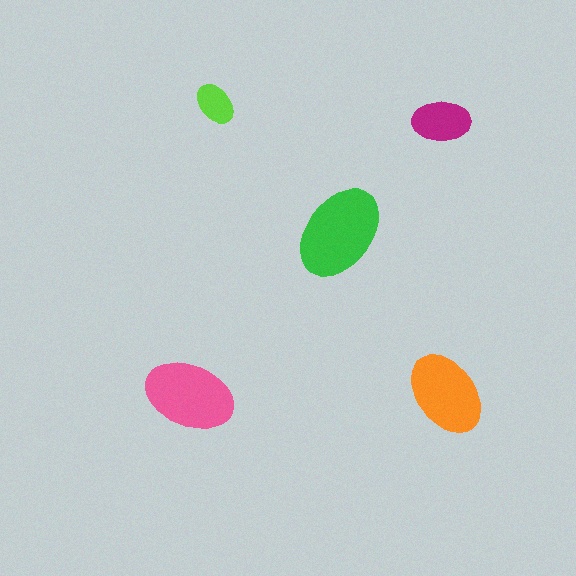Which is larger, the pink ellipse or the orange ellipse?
The pink one.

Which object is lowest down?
The pink ellipse is bottommost.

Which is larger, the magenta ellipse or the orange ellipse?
The orange one.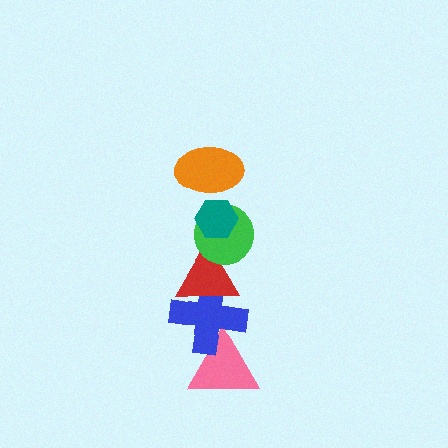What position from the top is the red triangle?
The red triangle is 4th from the top.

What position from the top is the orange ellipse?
The orange ellipse is 2nd from the top.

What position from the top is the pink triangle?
The pink triangle is 6th from the top.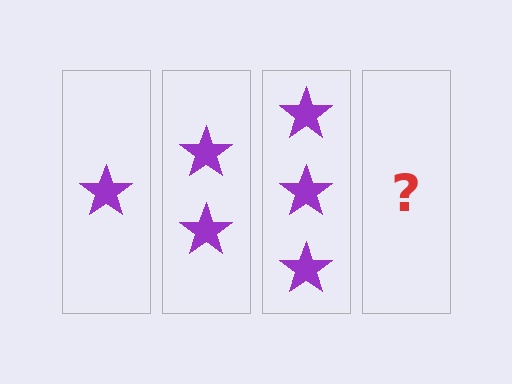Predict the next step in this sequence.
The next step is 4 stars.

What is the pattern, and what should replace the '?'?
The pattern is that each step adds one more star. The '?' should be 4 stars.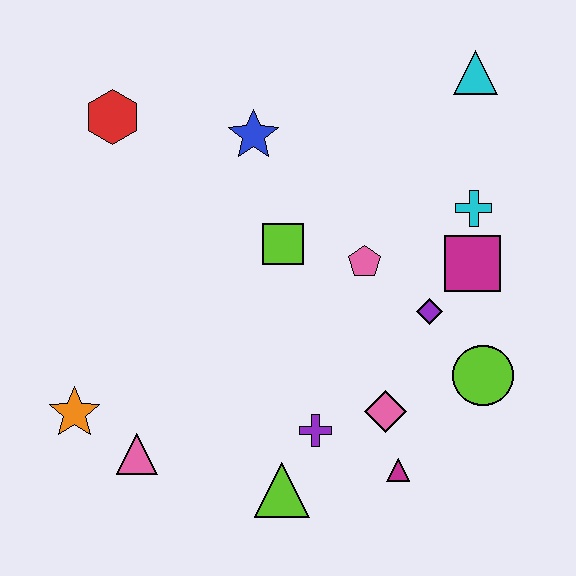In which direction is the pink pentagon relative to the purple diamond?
The pink pentagon is to the left of the purple diamond.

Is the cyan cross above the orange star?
Yes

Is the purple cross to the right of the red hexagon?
Yes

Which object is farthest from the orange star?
The cyan triangle is farthest from the orange star.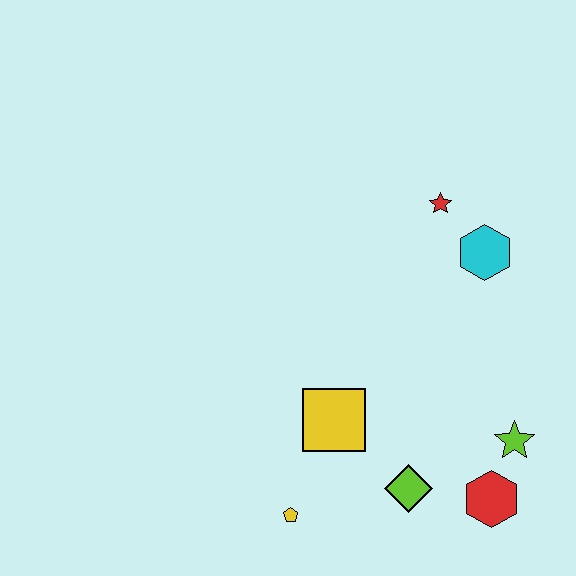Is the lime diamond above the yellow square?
No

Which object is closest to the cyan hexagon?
The red star is closest to the cyan hexagon.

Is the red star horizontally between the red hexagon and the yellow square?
Yes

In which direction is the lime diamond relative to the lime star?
The lime diamond is to the left of the lime star.